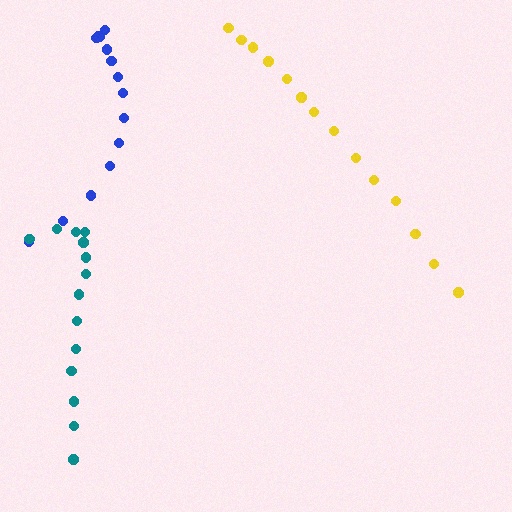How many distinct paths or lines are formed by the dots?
There are 3 distinct paths.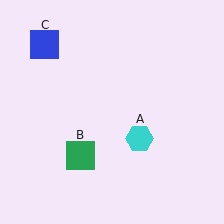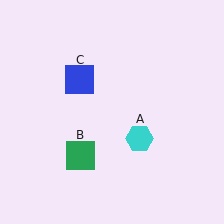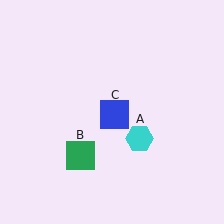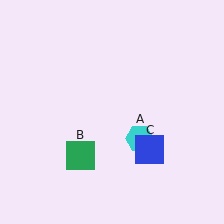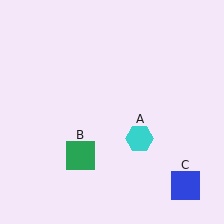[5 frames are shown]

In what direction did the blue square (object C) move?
The blue square (object C) moved down and to the right.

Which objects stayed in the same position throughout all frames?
Cyan hexagon (object A) and green square (object B) remained stationary.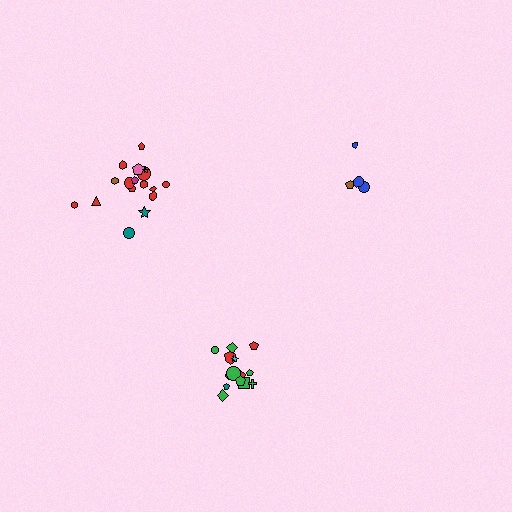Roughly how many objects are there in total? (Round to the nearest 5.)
Roughly 35 objects in total.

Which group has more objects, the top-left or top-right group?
The top-left group.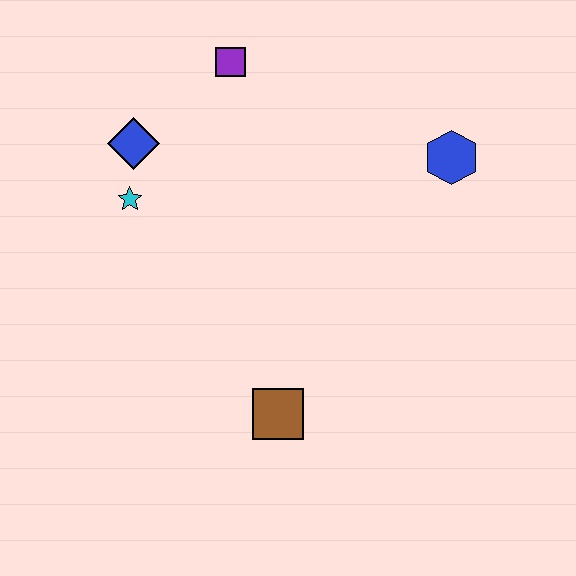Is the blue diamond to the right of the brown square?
No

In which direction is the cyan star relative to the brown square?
The cyan star is above the brown square.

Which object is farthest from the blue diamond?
The blue hexagon is farthest from the blue diamond.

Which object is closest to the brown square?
The cyan star is closest to the brown square.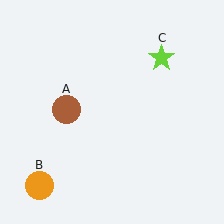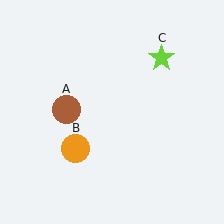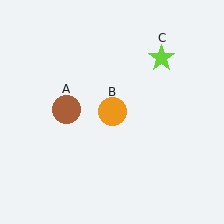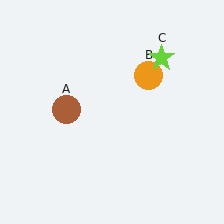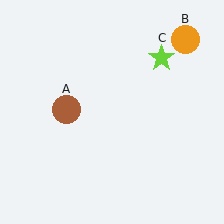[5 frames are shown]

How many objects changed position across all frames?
1 object changed position: orange circle (object B).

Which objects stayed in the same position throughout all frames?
Brown circle (object A) and lime star (object C) remained stationary.